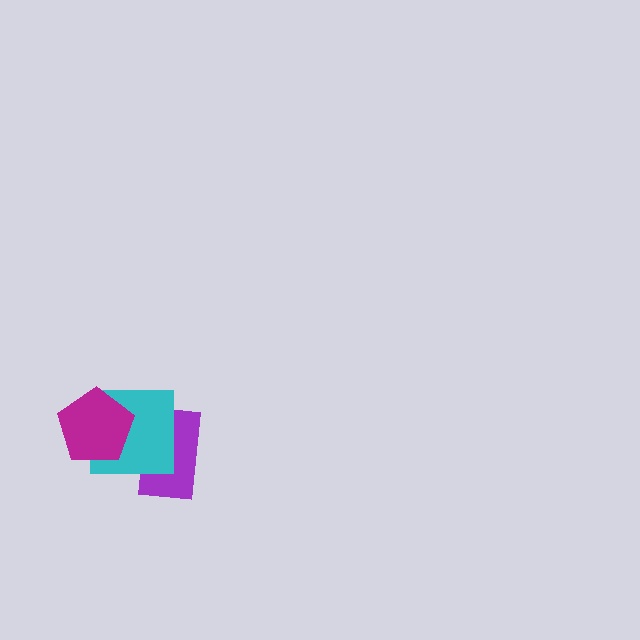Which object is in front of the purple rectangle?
The cyan square is in front of the purple rectangle.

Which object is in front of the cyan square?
The magenta pentagon is in front of the cyan square.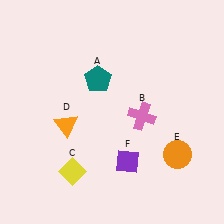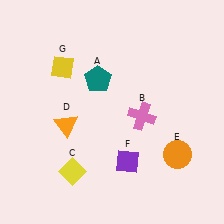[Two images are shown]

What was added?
A yellow diamond (G) was added in Image 2.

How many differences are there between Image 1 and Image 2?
There is 1 difference between the two images.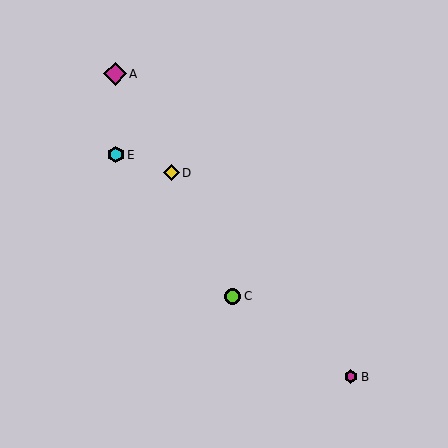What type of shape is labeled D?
Shape D is a yellow diamond.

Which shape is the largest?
The magenta diamond (labeled A) is the largest.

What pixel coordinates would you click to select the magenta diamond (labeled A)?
Click at (115, 74) to select the magenta diamond A.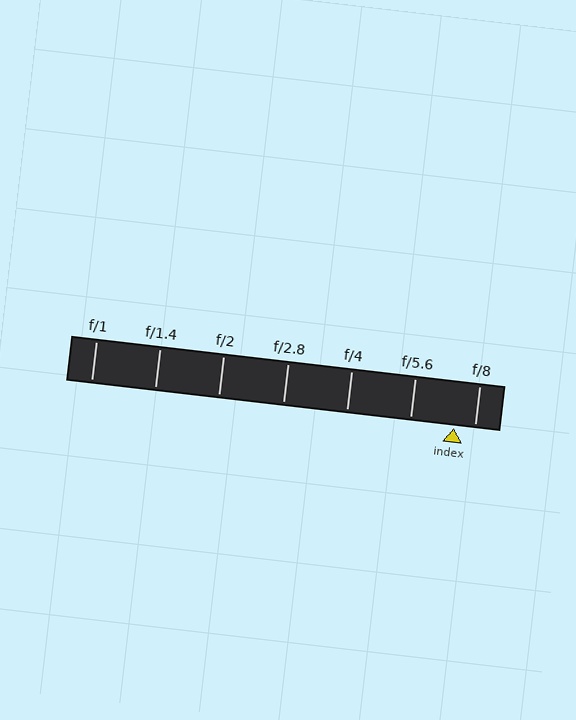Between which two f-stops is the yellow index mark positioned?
The index mark is between f/5.6 and f/8.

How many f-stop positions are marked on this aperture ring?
There are 7 f-stop positions marked.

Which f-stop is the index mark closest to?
The index mark is closest to f/8.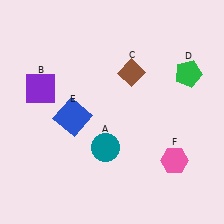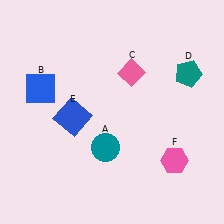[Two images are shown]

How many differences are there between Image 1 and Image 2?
There are 3 differences between the two images.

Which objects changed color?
B changed from purple to blue. C changed from brown to pink. D changed from green to teal.